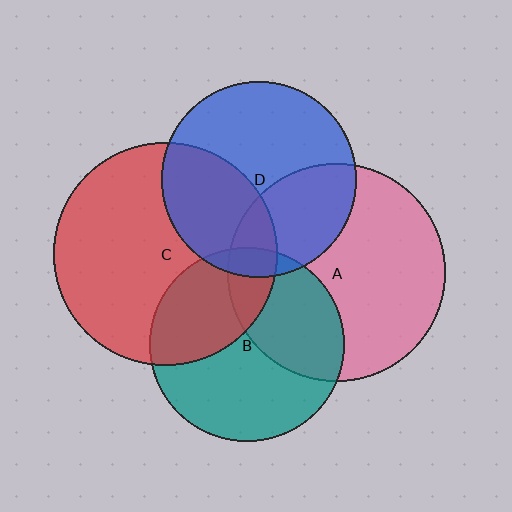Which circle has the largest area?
Circle C (red).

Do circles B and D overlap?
Yes.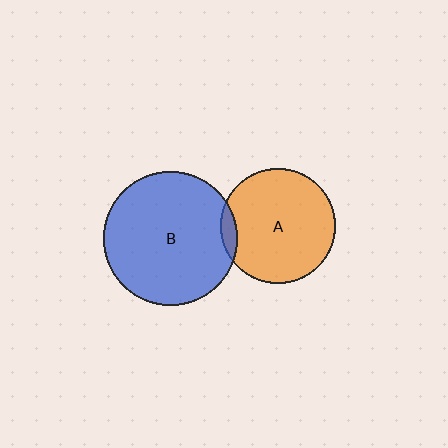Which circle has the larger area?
Circle B (blue).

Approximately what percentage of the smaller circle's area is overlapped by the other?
Approximately 5%.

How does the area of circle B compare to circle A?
Approximately 1.4 times.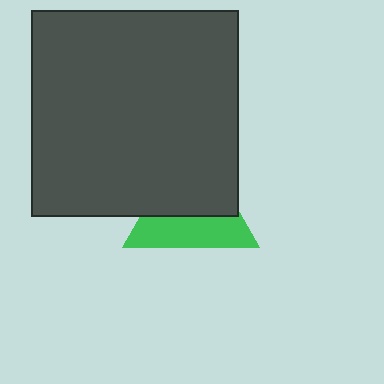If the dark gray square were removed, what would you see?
You would see the complete green triangle.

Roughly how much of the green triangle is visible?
A small part of it is visible (roughly 44%).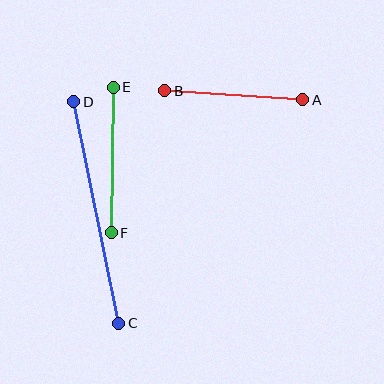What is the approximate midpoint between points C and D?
The midpoint is at approximately (96, 212) pixels.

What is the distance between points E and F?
The distance is approximately 146 pixels.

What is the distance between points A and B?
The distance is approximately 138 pixels.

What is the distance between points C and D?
The distance is approximately 226 pixels.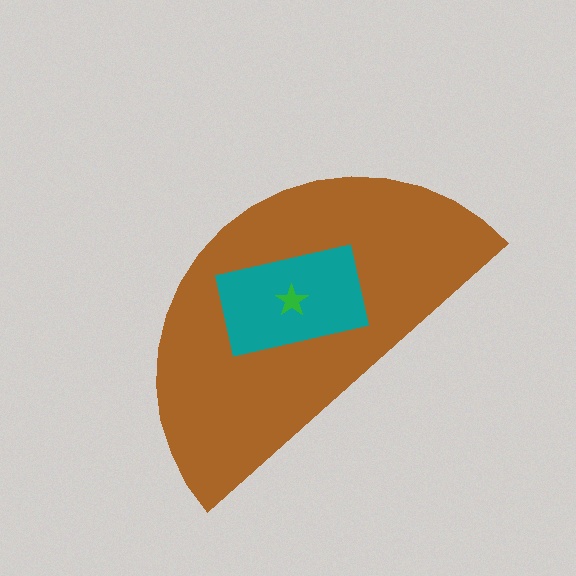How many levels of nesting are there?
3.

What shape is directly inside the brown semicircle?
The teal rectangle.